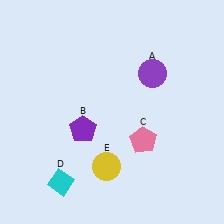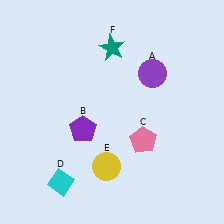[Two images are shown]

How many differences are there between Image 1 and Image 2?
There is 1 difference between the two images.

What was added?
A teal star (F) was added in Image 2.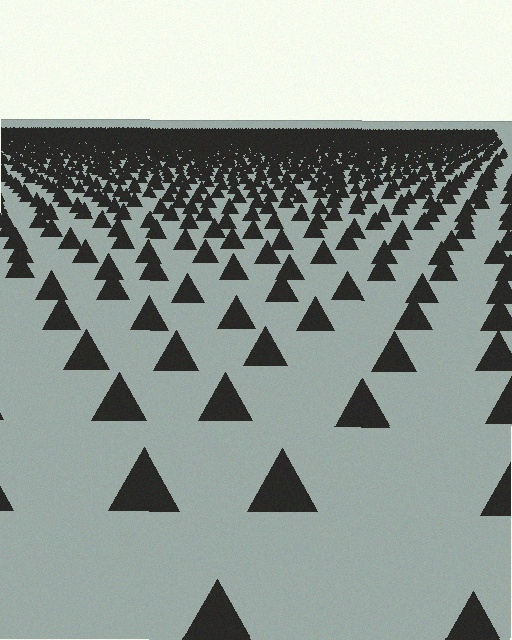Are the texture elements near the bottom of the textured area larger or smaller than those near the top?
Larger. Near the bottom, elements are closer to the viewer and appear at a bigger on-screen size.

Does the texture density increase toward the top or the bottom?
Density increases toward the top.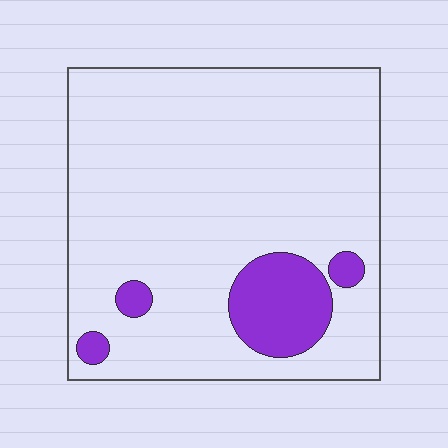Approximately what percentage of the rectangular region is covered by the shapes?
Approximately 10%.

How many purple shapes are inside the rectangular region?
4.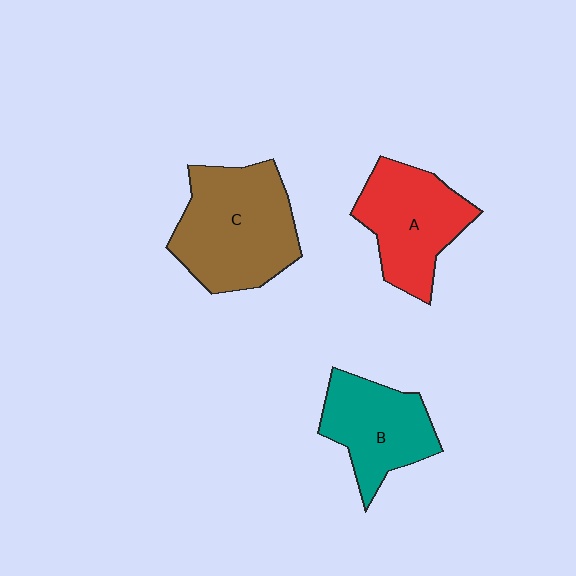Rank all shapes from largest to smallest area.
From largest to smallest: C (brown), A (red), B (teal).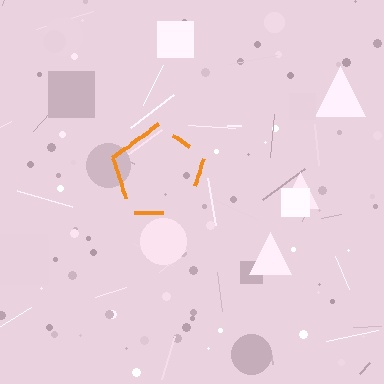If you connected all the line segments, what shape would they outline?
They would outline a pentagon.